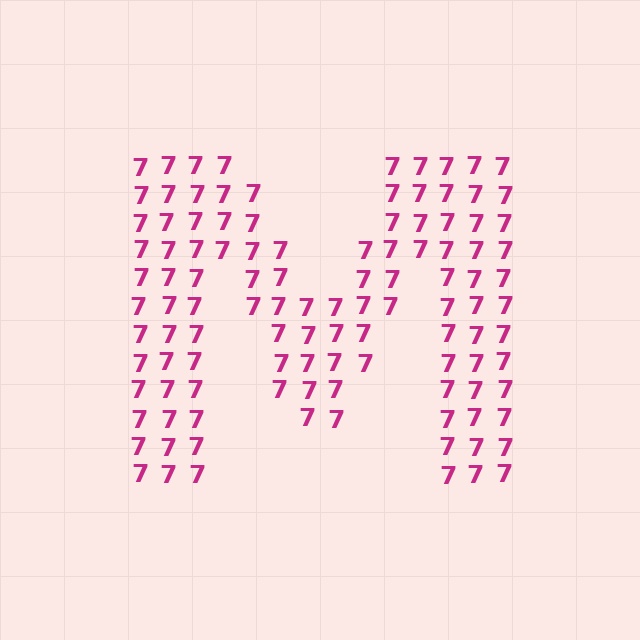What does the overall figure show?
The overall figure shows the letter M.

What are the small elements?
The small elements are digit 7's.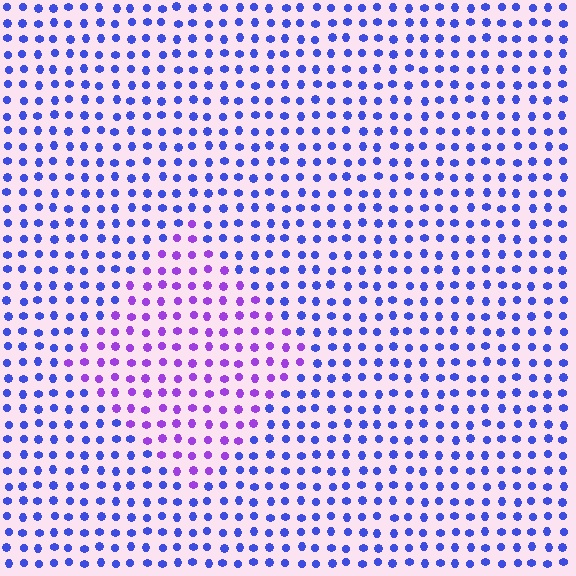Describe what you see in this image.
The image is filled with small blue elements in a uniform arrangement. A diamond-shaped region is visible where the elements are tinted to a slightly different hue, forming a subtle color boundary.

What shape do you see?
I see a diamond.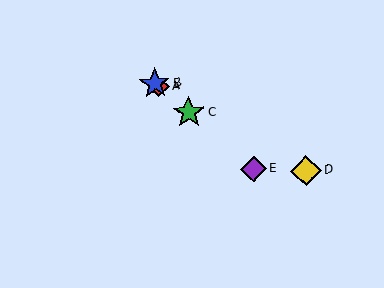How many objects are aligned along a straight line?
4 objects (A, B, C, E) are aligned along a straight line.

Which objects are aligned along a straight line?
Objects A, B, C, E are aligned along a straight line.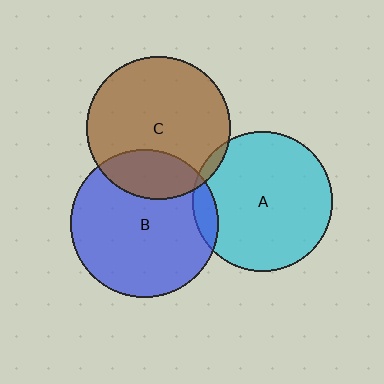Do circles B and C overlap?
Yes.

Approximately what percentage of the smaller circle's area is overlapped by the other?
Approximately 25%.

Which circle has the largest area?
Circle B (blue).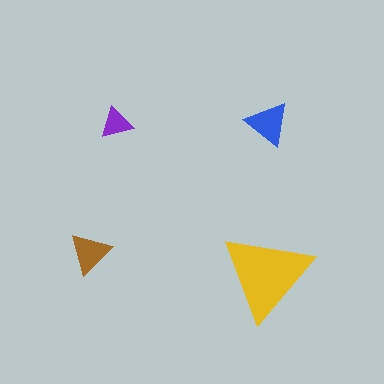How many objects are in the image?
There are 4 objects in the image.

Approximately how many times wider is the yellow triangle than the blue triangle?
About 2 times wider.